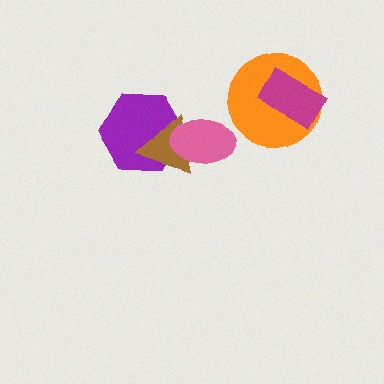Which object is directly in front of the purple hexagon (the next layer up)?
The brown triangle is directly in front of the purple hexagon.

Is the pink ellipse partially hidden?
No, no other shape covers it.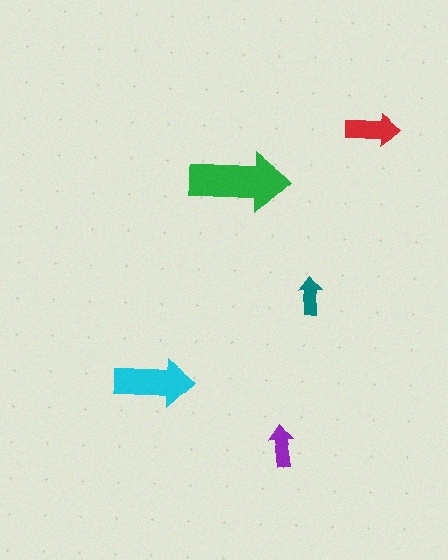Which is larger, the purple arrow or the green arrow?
The green one.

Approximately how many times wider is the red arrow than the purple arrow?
About 1.5 times wider.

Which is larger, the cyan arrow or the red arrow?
The cyan one.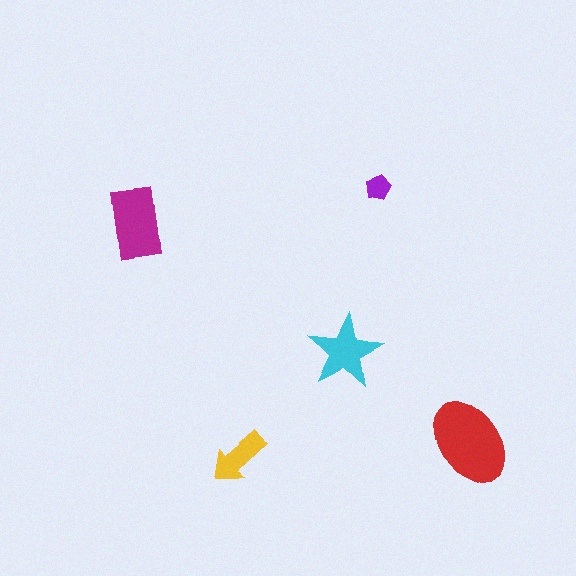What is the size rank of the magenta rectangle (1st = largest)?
2nd.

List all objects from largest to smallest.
The red ellipse, the magenta rectangle, the cyan star, the yellow arrow, the purple pentagon.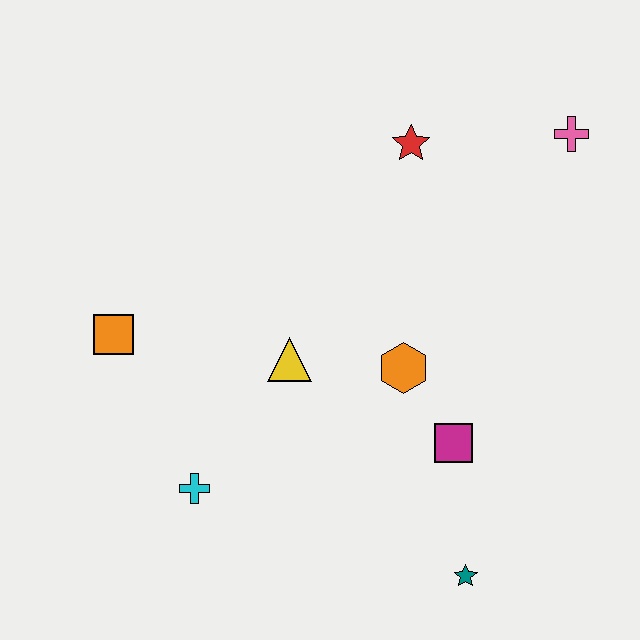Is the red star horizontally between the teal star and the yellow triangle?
Yes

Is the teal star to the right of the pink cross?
No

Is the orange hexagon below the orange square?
Yes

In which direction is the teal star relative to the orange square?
The teal star is to the right of the orange square.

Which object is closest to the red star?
The pink cross is closest to the red star.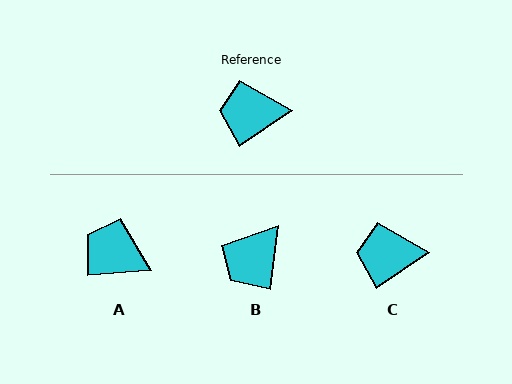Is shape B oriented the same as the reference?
No, it is off by about 49 degrees.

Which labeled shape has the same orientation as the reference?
C.